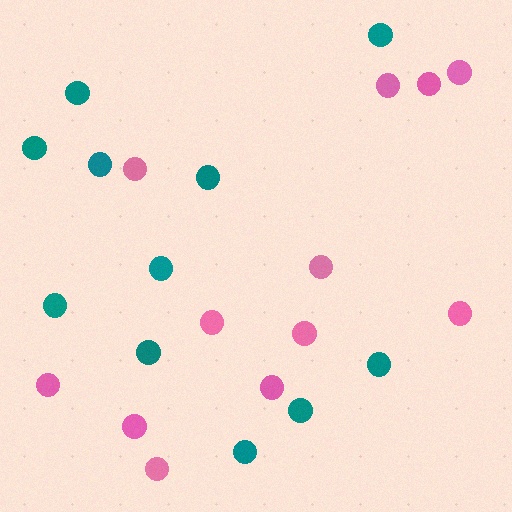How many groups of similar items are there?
There are 2 groups: one group of pink circles (12) and one group of teal circles (11).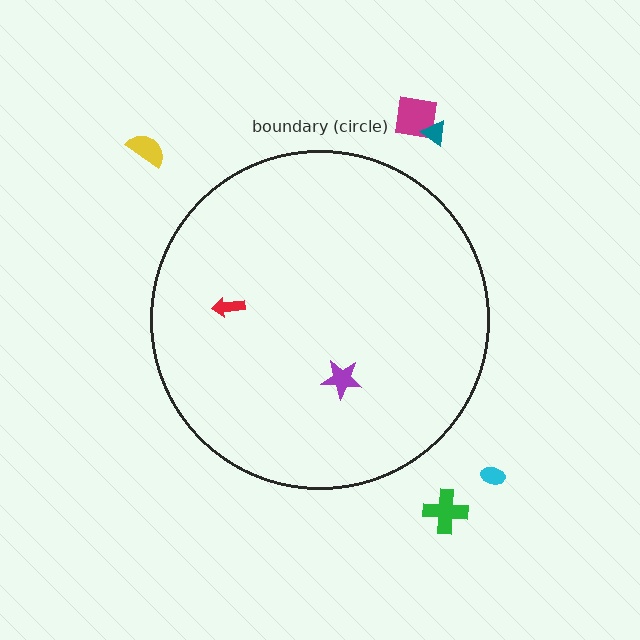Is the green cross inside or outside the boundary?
Outside.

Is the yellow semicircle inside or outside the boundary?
Outside.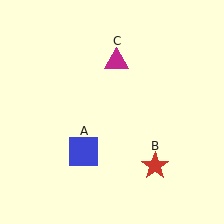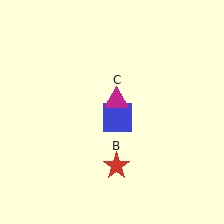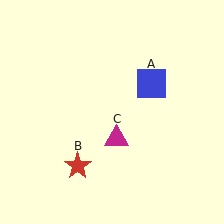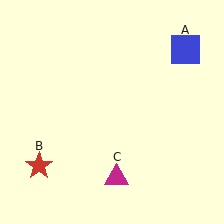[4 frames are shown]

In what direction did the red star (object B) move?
The red star (object B) moved left.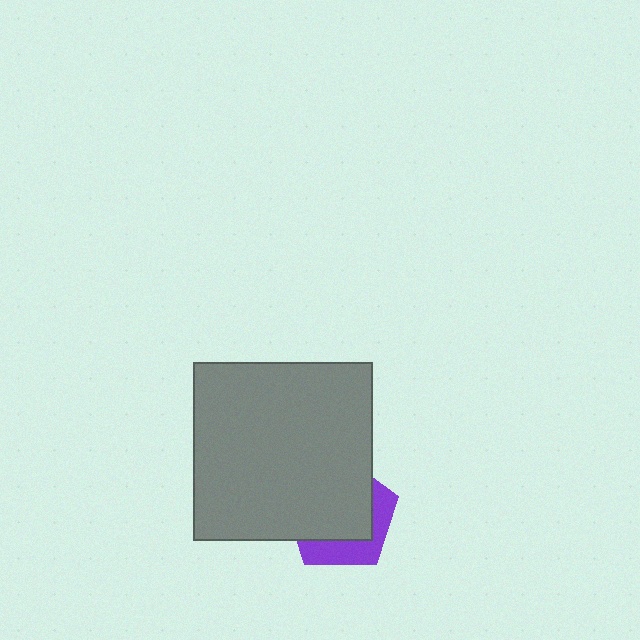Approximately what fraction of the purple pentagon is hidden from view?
Roughly 67% of the purple pentagon is hidden behind the gray square.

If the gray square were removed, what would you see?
You would see the complete purple pentagon.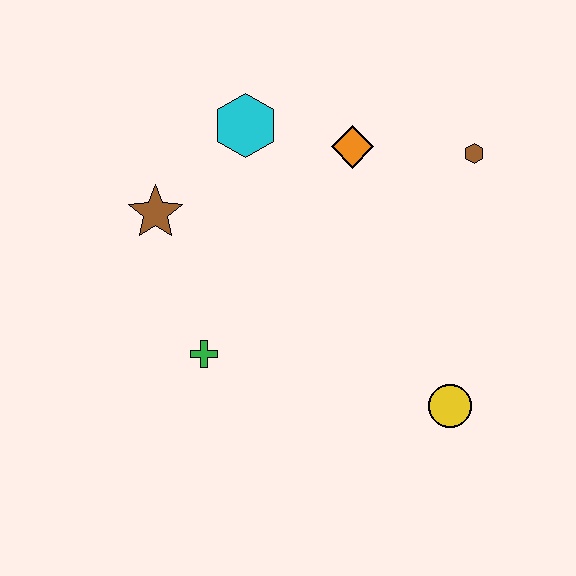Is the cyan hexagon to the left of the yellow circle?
Yes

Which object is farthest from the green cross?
The brown hexagon is farthest from the green cross.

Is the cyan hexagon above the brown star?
Yes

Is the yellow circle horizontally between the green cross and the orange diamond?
No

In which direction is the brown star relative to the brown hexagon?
The brown star is to the left of the brown hexagon.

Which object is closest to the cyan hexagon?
The orange diamond is closest to the cyan hexagon.